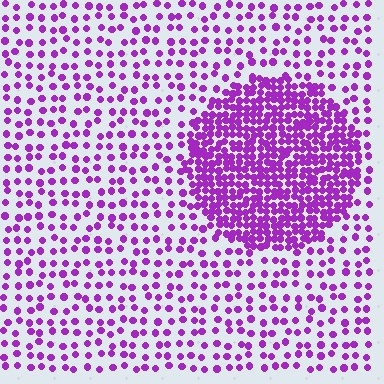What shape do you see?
I see a circle.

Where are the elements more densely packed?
The elements are more densely packed inside the circle boundary.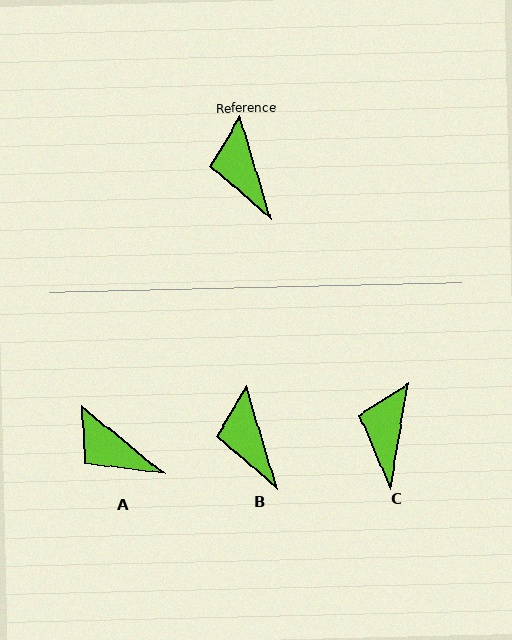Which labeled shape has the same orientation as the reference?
B.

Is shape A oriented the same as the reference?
No, it is off by about 34 degrees.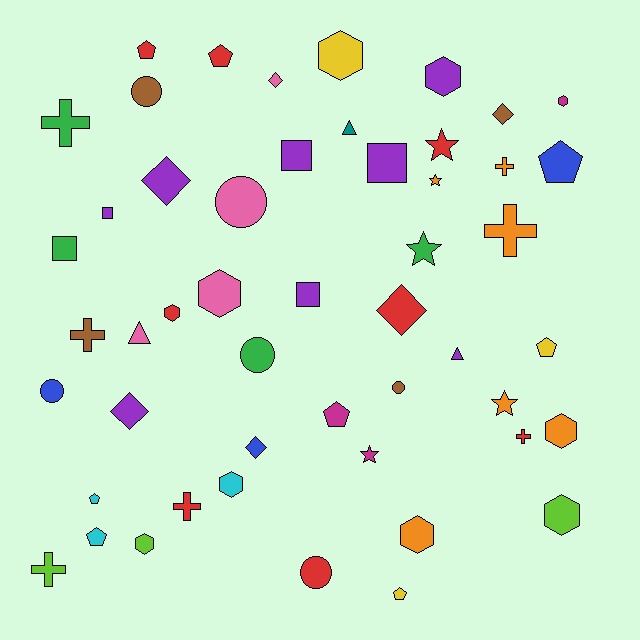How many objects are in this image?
There are 50 objects.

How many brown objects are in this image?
There are 4 brown objects.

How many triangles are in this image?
There are 3 triangles.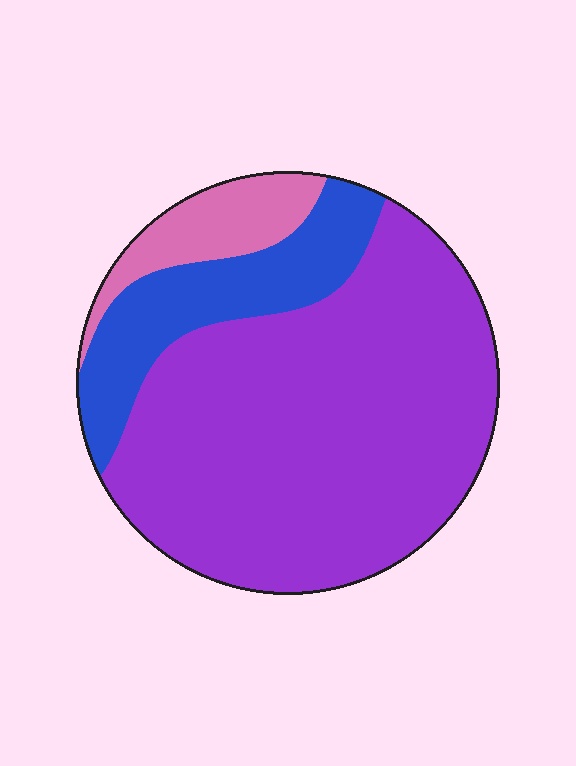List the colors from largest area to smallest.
From largest to smallest: purple, blue, pink.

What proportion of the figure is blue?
Blue takes up about one fifth (1/5) of the figure.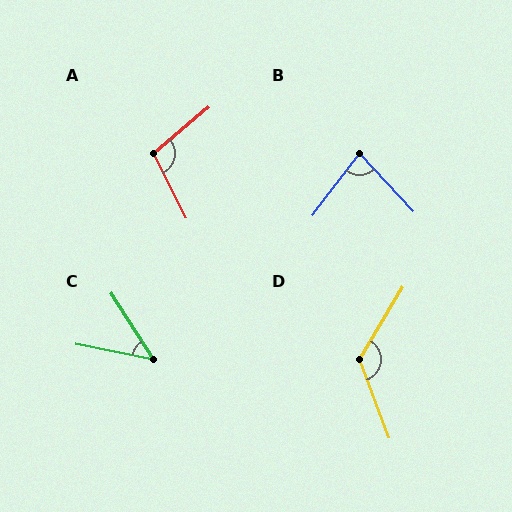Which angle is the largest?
D, at approximately 128 degrees.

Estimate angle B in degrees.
Approximately 80 degrees.